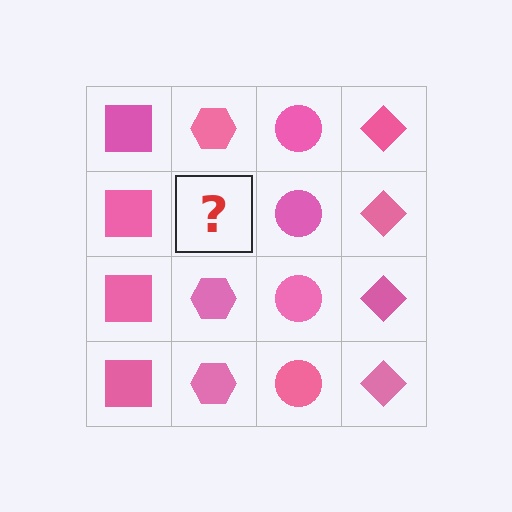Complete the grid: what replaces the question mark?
The question mark should be replaced with a pink hexagon.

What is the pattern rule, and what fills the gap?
The rule is that each column has a consistent shape. The gap should be filled with a pink hexagon.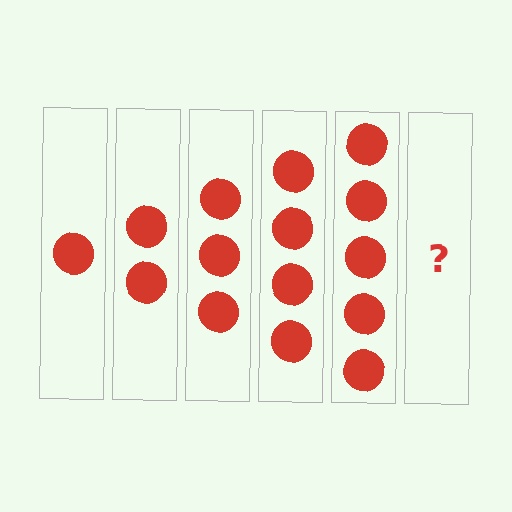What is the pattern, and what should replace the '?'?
The pattern is that each step adds one more circle. The '?' should be 6 circles.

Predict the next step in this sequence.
The next step is 6 circles.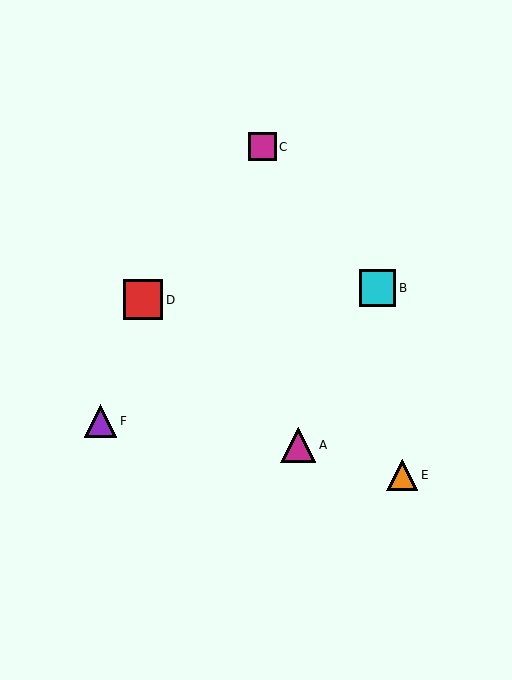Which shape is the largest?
The red square (labeled D) is the largest.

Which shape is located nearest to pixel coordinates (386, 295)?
The cyan square (labeled B) at (377, 288) is nearest to that location.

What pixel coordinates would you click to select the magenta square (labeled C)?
Click at (262, 147) to select the magenta square C.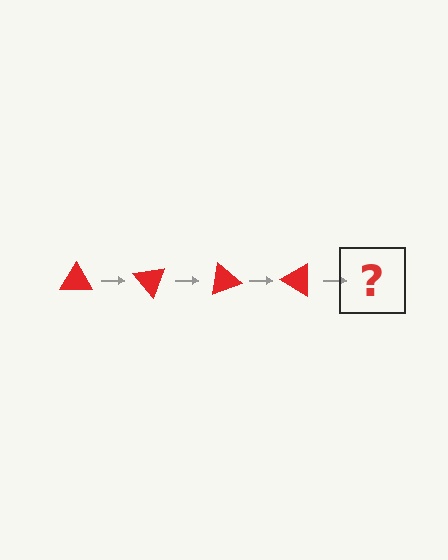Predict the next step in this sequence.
The next step is a red triangle rotated 200 degrees.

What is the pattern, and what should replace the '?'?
The pattern is that the triangle rotates 50 degrees each step. The '?' should be a red triangle rotated 200 degrees.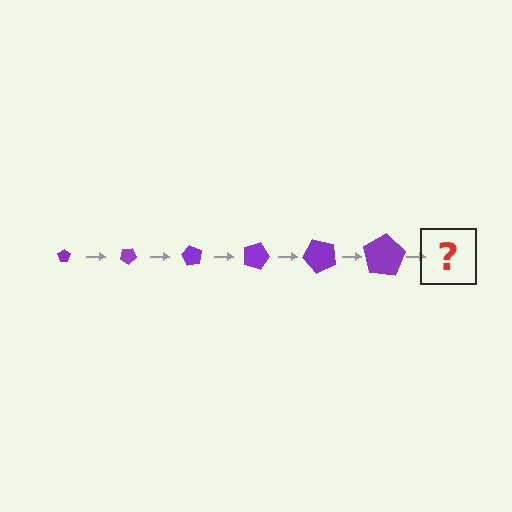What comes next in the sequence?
The next element should be a pentagon, larger than the previous one and rotated 180 degrees from the start.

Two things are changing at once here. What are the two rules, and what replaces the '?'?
The two rules are that the pentagon grows larger each step and it rotates 30 degrees each step. The '?' should be a pentagon, larger than the previous one and rotated 180 degrees from the start.